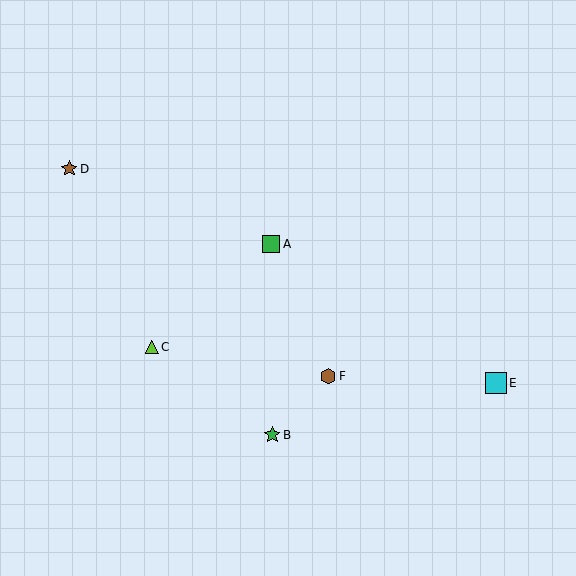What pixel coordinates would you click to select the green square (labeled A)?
Click at (271, 244) to select the green square A.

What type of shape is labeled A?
Shape A is a green square.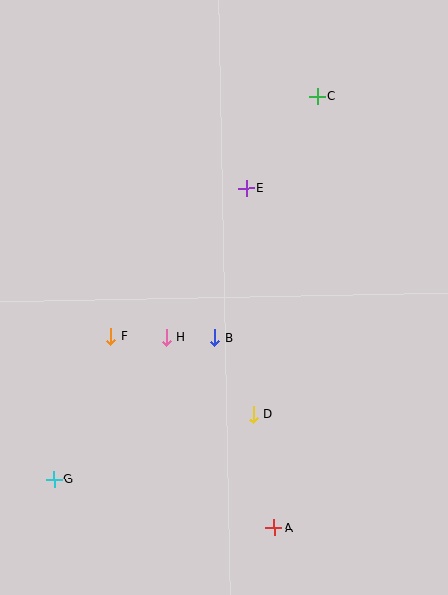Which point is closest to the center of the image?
Point B at (215, 338) is closest to the center.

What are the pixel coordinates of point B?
Point B is at (215, 338).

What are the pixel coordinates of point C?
Point C is at (318, 96).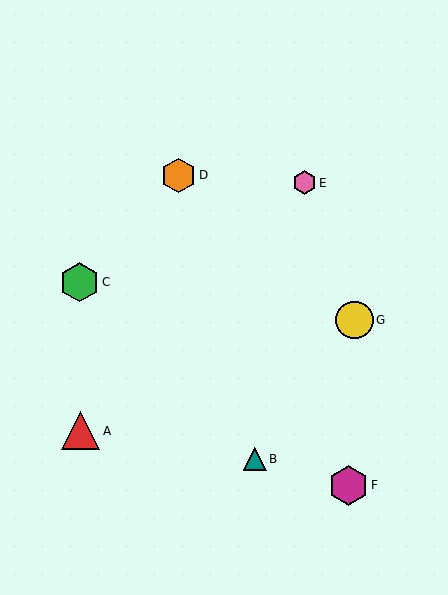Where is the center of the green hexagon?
The center of the green hexagon is at (80, 282).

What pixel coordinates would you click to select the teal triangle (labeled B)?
Click at (255, 459) to select the teal triangle B.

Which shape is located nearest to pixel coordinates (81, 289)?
The green hexagon (labeled C) at (80, 282) is nearest to that location.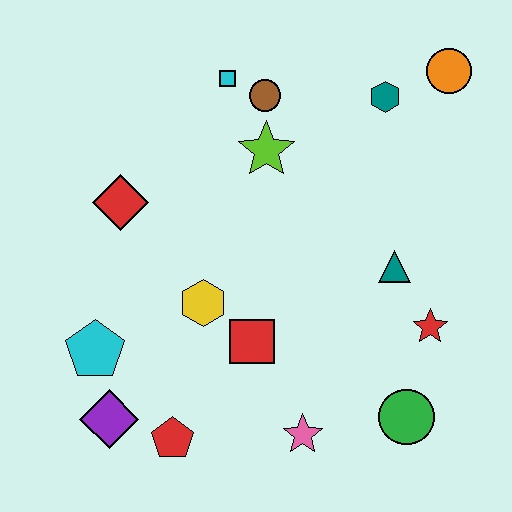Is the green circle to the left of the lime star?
No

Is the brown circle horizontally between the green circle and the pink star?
No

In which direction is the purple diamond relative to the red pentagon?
The purple diamond is to the left of the red pentagon.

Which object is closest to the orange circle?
The teal hexagon is closest to the orange circle.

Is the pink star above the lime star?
No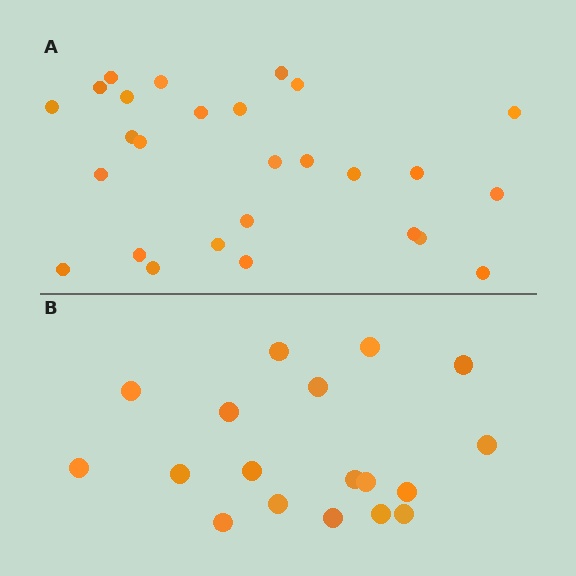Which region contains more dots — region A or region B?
Region A (the top region) has more dots.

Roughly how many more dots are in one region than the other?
Region A has roughly 8 or so more dots than region B.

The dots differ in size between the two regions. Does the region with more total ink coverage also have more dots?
No. Region B has more total ink coverage because its dots are larger, but region A actually contains more individual dots. Total area can be misleading — the number of items is what matters here.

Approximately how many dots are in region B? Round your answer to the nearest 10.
About 20 dots. (The exact count is 18, which rounds to 20.)